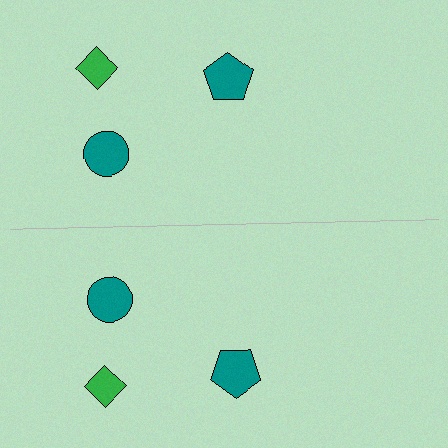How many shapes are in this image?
There are 6 shapes in this image.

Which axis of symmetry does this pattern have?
The pattern has a horizontal axis of symmetry running through the center of the image.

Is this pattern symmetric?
Yes, this pattern has bilateral (reflection) symmetry.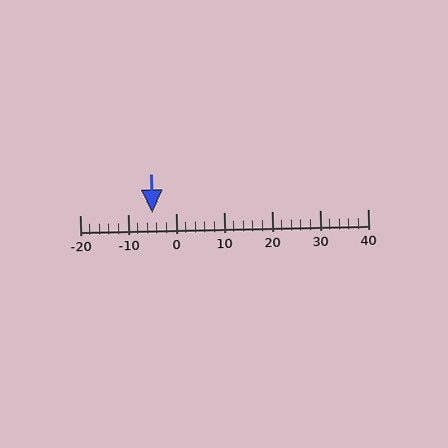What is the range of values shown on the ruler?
The ruler shows values from -20 to 40.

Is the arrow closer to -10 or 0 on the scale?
The arrow is closer to 0.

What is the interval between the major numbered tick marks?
The major tick marks are spaced 10 units apart.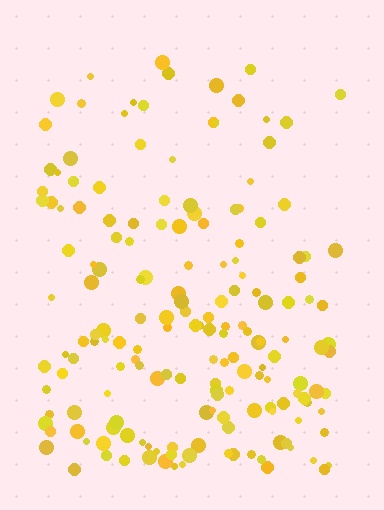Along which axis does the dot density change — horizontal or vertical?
Vertical.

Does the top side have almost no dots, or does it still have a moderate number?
Still a moderate number, just noticeably fewer than the bottom.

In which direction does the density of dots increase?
From top to bottom, with the bottom side densest.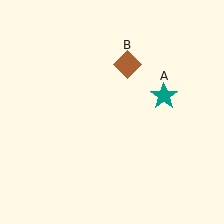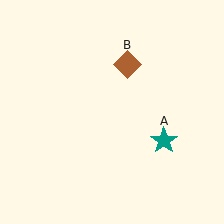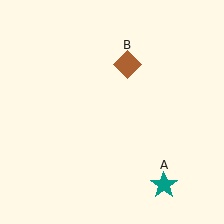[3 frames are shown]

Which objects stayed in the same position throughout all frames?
Brown diamond (object B) remained stationary.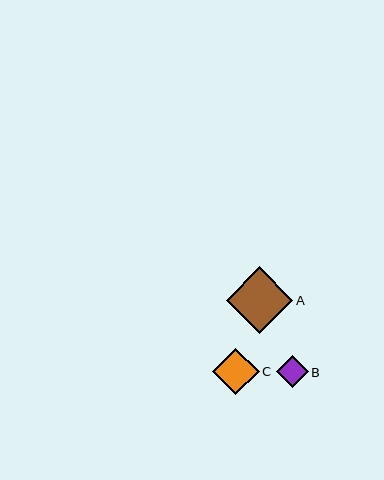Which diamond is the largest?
Diamond A is the largest with a size of approximately 67 pixels.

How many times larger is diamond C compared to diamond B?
Diamond C is approximately 1.4 times the size of diamond B.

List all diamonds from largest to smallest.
From largest to smallest: A, C, B.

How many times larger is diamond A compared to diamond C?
Diamond A is approximately 1.4 times the size of diamond C.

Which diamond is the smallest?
Diamond B is the smallest with a size of approximately 32 pixels.